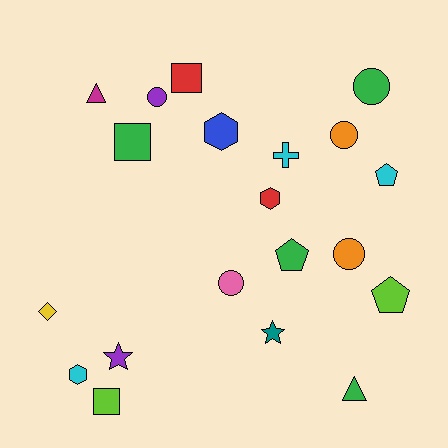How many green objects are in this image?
There are 4 green objects.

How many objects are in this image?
There are 20 objects.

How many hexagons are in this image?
There are 3 hexagons.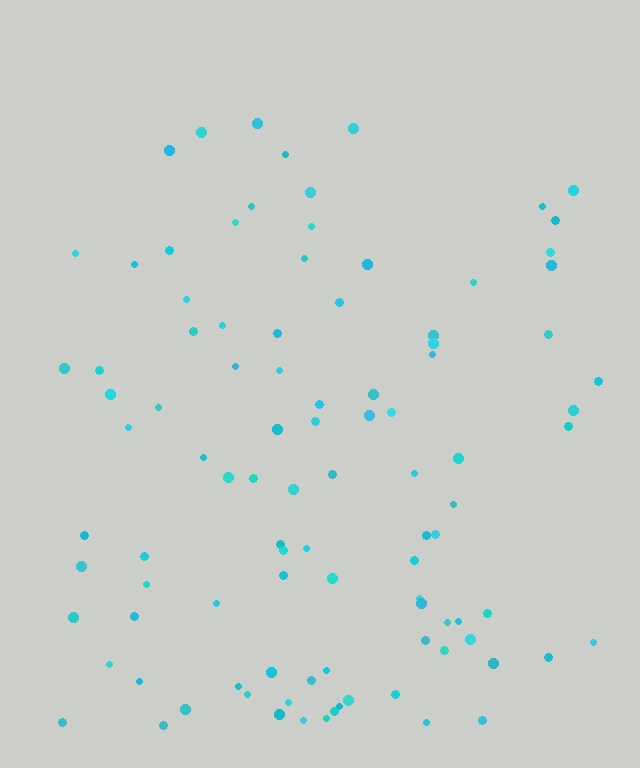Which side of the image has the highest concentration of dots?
The bottom.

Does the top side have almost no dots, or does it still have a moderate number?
Still a moderate number, just noticeably fewer than the bottom.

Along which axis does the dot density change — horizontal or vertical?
Vertical.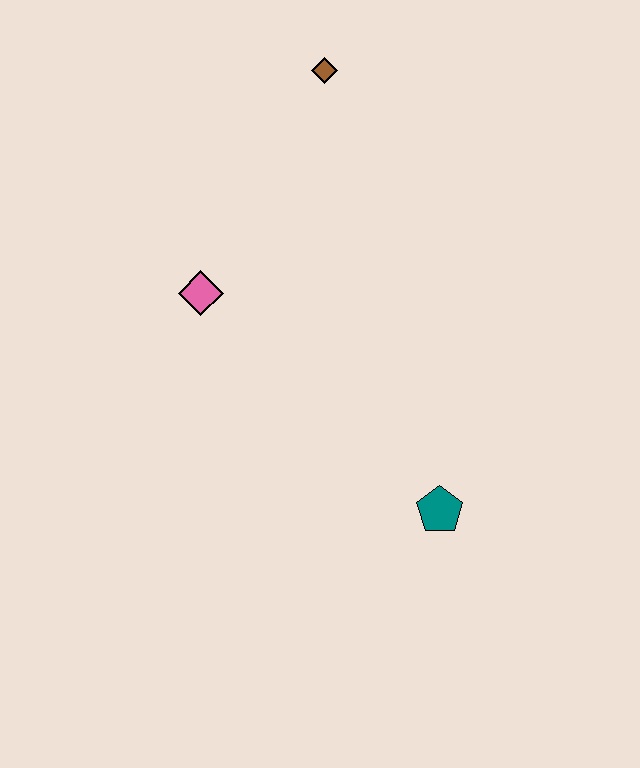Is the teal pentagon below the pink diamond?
Yes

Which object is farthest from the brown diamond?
The teal pentagon is farthest from the brown diamond.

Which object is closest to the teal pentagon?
The pink diamond is closest to the teal pentagon.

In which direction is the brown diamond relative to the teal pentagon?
The brown diamond is above the teal pentagon.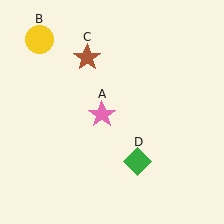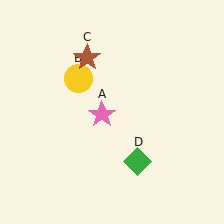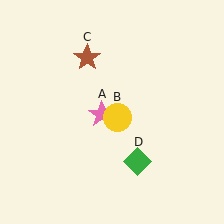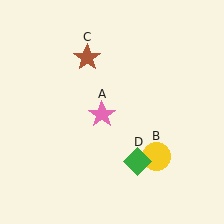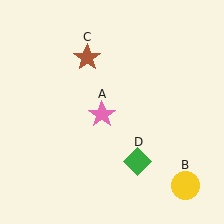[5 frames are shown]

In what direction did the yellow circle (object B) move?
The yellow circle (object B) moved down and to the right.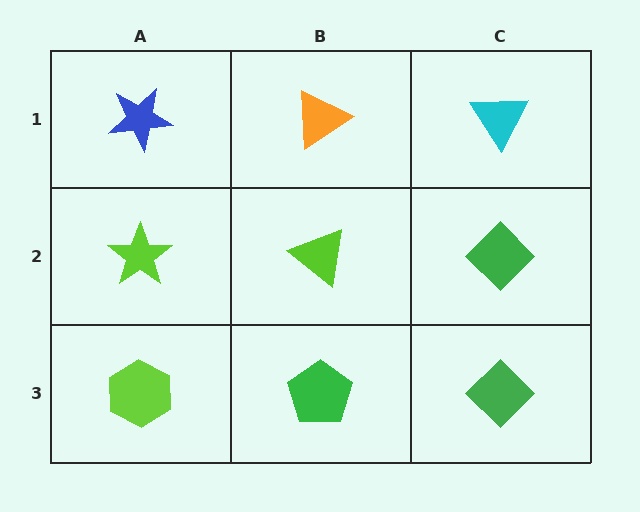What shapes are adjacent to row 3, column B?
A lime triangle (row 2, column B), a lime hexagon (row 3, column A), a green diamond (row 3, column C).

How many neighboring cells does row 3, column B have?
3.